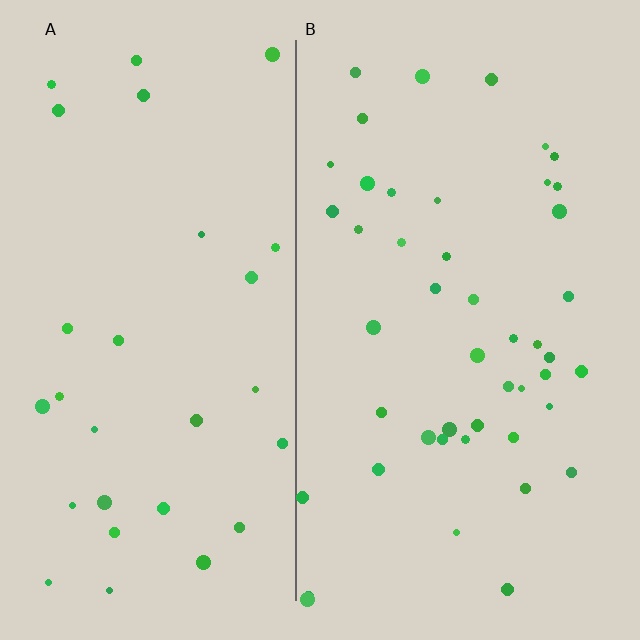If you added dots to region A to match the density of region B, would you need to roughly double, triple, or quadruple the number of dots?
Approximately double.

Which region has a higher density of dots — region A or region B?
B (the right).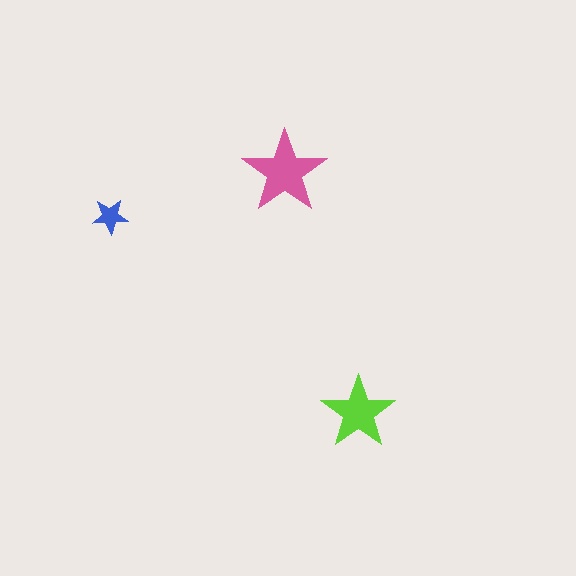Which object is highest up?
The pink star is topmost.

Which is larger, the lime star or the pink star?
The pink one.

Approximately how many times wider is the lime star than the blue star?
About 2 times wider.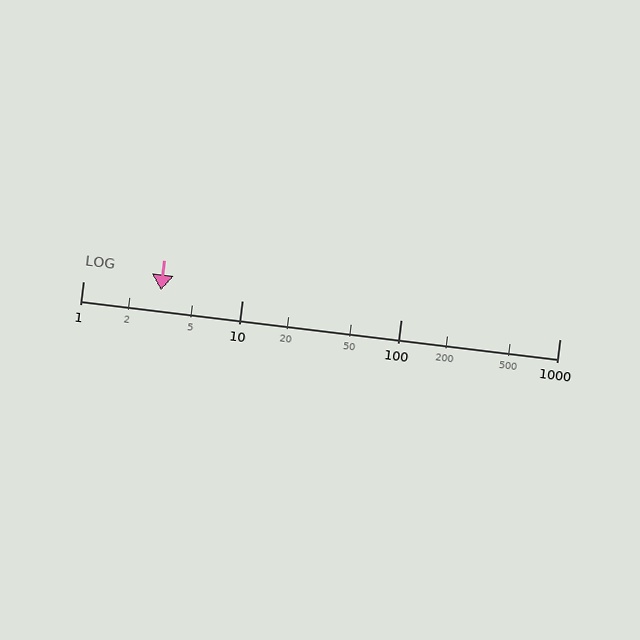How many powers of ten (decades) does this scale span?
The scale spans 3 decades, from 1 to 1000.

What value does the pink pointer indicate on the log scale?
The pointer indicates approximately 3.1.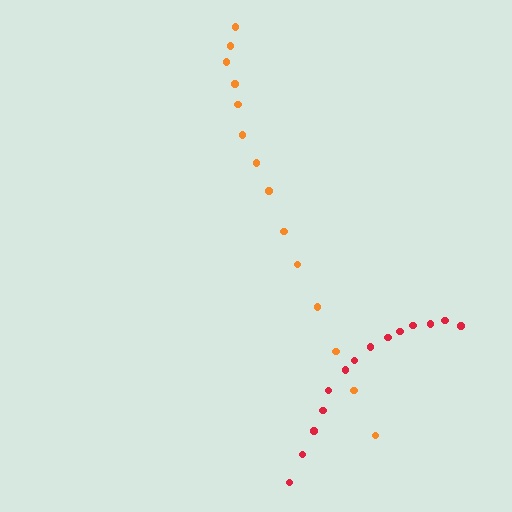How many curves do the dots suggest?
There are 2 distinct paths.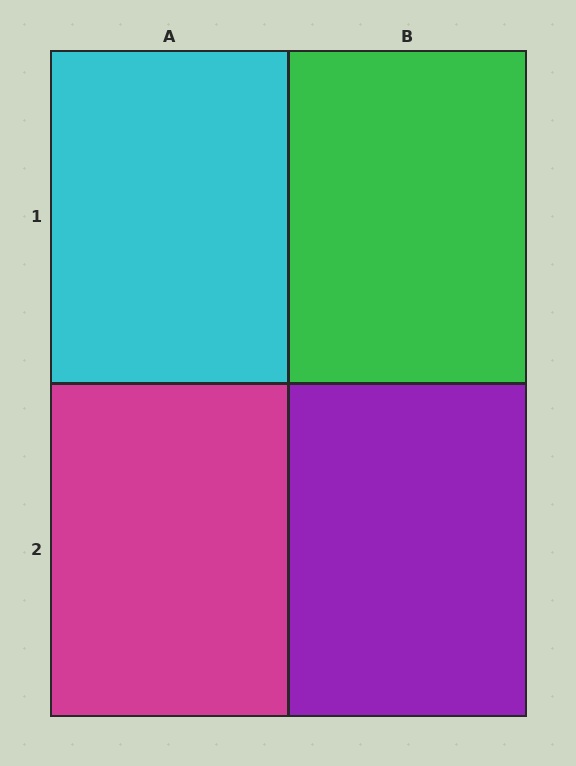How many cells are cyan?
1 cell is cyan.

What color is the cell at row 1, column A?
Cyan.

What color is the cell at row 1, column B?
Green.